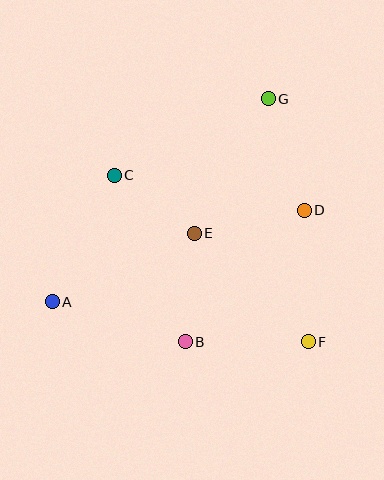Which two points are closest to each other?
Points C and E are closest to each other.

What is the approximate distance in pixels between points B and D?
The distance between B and D is approximately 177 pixels.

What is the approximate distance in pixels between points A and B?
The distance between A and B is approximately 139 pixels.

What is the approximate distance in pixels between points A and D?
The distance between A and D is approximately 268 pixels.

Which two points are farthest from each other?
Points A and G are farthest from each other.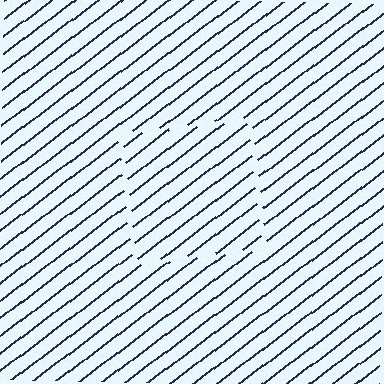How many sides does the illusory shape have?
4 sides — the line-ends trace a square.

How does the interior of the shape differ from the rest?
The interior of the shape contains the same grating, shifted by half a period — the contour is defined by the phase discontinuity where line-ends from the inner and outer gratings abut.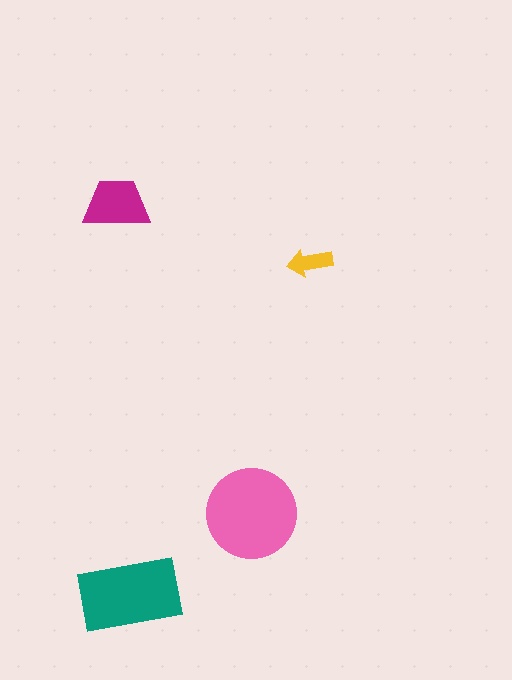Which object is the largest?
The pink circle.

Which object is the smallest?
The yellow arrow.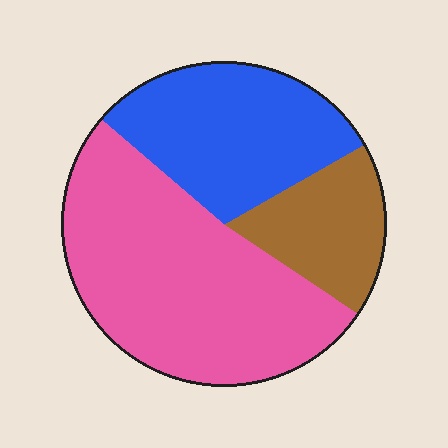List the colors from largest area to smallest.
From largest to smallest: pink, blue, brown.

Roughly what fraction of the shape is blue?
Blue takes up about one third (1/3) of the shape.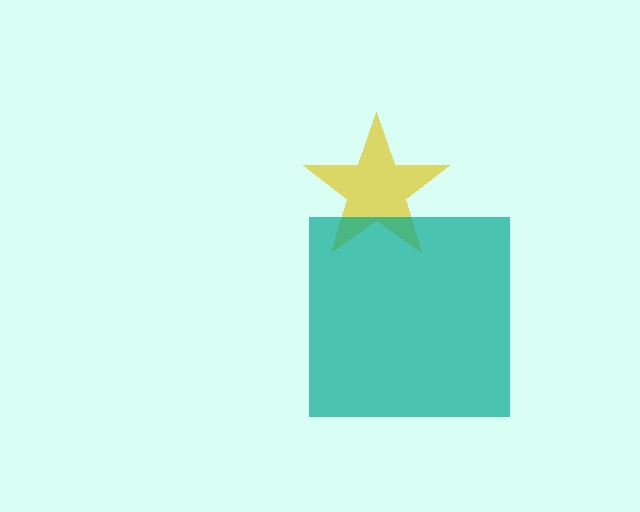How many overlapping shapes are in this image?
There are 2 overlapping shapes in the image.